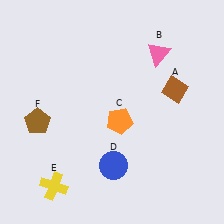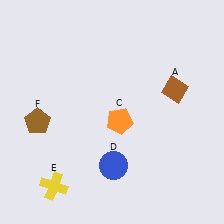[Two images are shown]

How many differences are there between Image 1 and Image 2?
There is 1 difference between the two images.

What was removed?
The pink triangle (B) was removed in Image 2.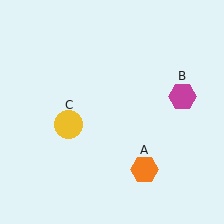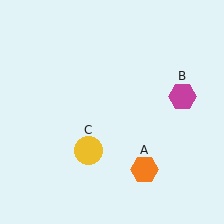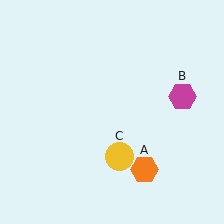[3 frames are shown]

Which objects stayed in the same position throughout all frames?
Orange hexagon (object A) and magenta hexagon (object B) remained stationary.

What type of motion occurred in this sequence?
The yellow circle (object C) rotated counterclockwise around the center of the scene.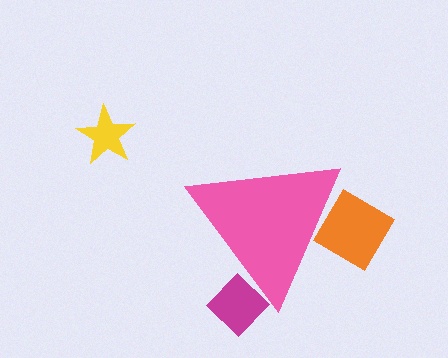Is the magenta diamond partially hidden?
Yes, the magenta diamond is partially hidden behind the pink triangle.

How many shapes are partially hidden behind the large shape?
2 shapes are partially hidden.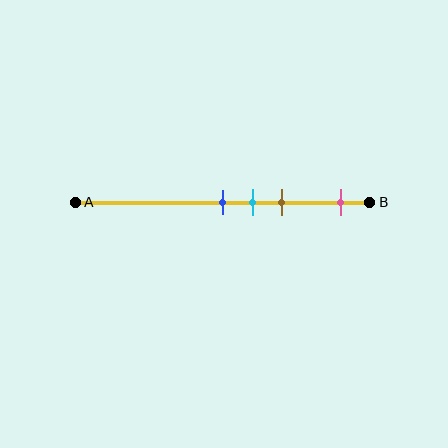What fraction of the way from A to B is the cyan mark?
The cyan mark is approximately 60% (0.6) of the way from A to B.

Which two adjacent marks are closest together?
The blue and cyan marks are the closest adjacent pair.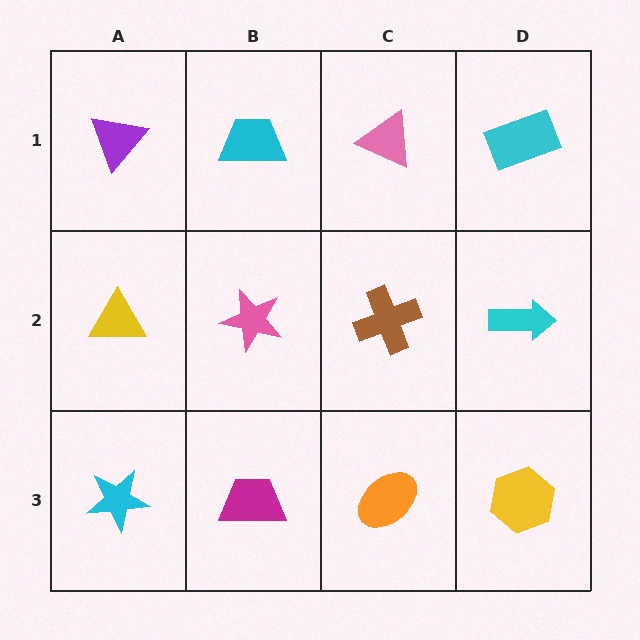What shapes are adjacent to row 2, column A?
A purple triangle (row 1, column A), a cyan star (row 3, column A), a pink star (row 2, column B).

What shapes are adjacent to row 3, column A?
A yellow triangle (row 2, column A), a magenta trapezoid (row 3, column B).